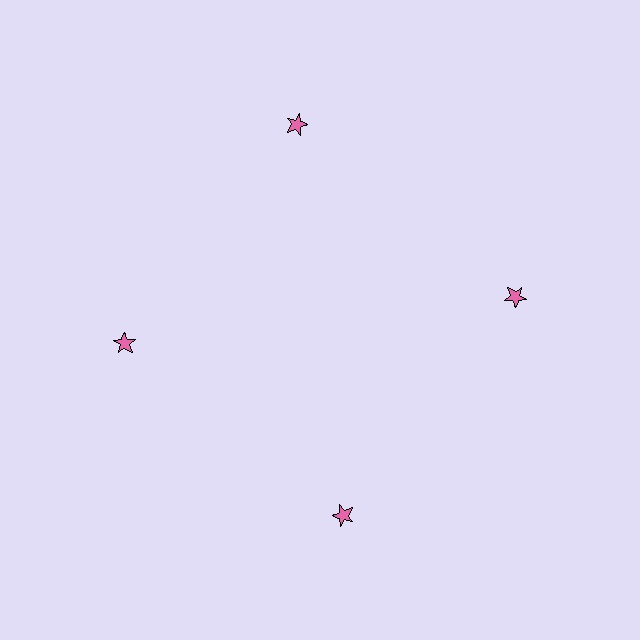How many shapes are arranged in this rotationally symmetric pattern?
There are 4 shapes, arranged in 4 groups of 1.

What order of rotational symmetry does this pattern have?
This pattern has 4-fold rotational symmetry.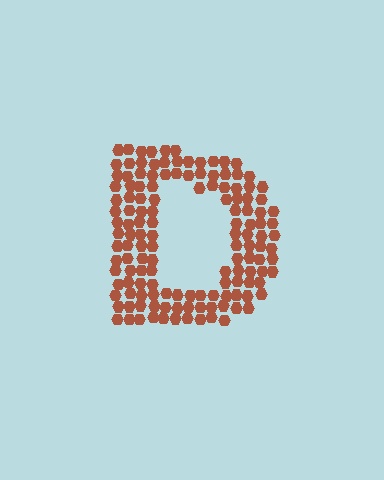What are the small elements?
The small elements are hexagons.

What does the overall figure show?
The overall figure shows the letter D.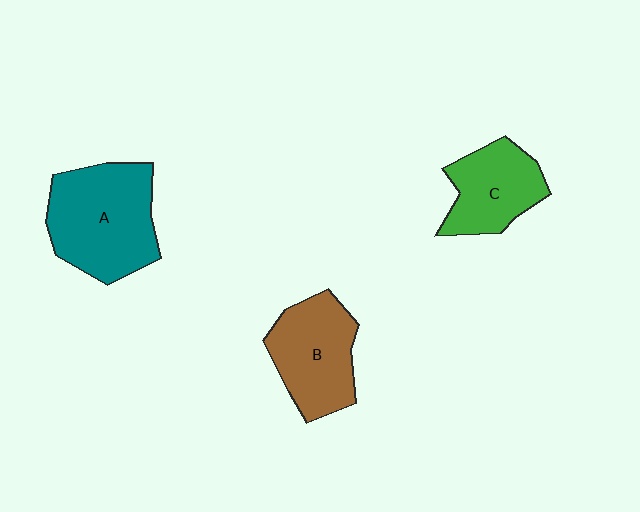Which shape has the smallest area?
Shape C (green).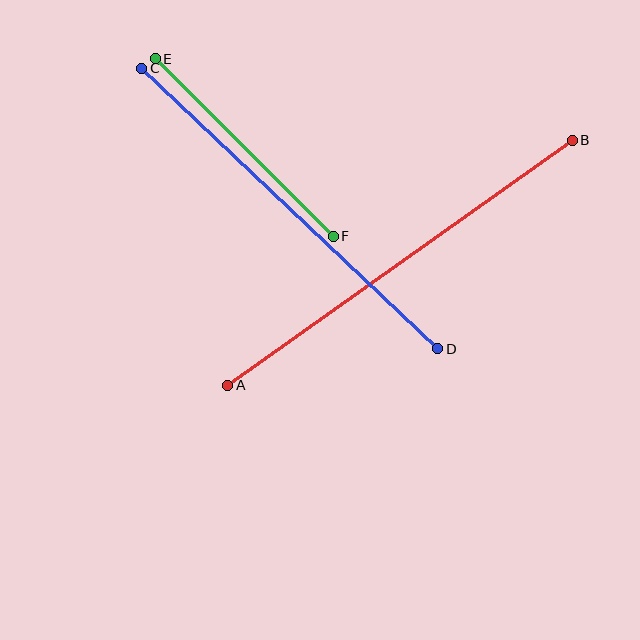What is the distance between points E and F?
The distance is approximately 252 pixels.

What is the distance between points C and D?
The distance is approximately 408 pixels.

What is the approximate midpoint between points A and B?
The midpoint is at approximately (400, 263) pixels.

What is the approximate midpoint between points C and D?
The midpoint is at approximately (290, 208) pixels.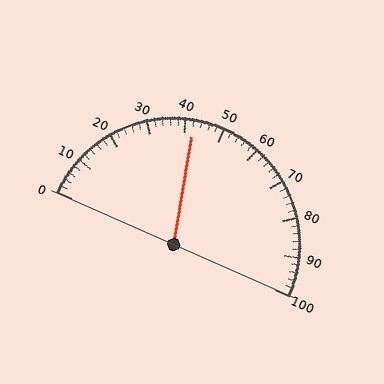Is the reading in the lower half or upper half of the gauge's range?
The reading is in the lower half of the range (0 to 100).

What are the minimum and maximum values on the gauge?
The gauge ranges from 0 to 100.